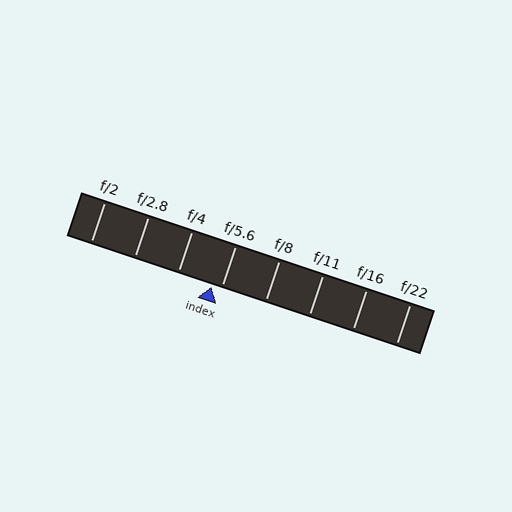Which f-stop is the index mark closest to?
The index mark is closest to f/5.6.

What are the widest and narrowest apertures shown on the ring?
The widest aperture shown is f/2 and the narrowest is f/22.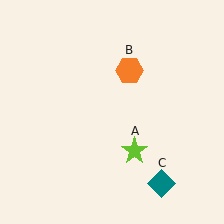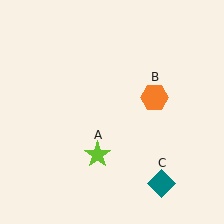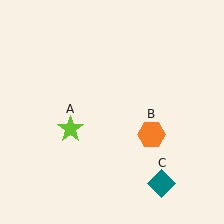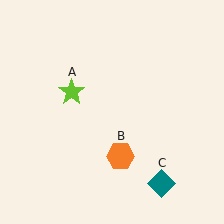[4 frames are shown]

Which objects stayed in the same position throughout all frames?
Teal diamond (object C) remained stationary.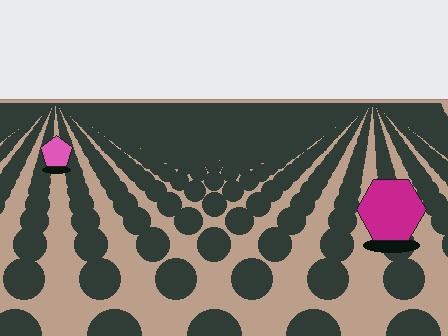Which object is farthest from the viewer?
The pink pentagon is farthest from the viewer. It appears smaller and the ground texture around it is denser.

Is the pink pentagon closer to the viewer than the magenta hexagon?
No. The magenta hexagon is closer — you can tell from the texture gradient: the ground texture is coarser near it.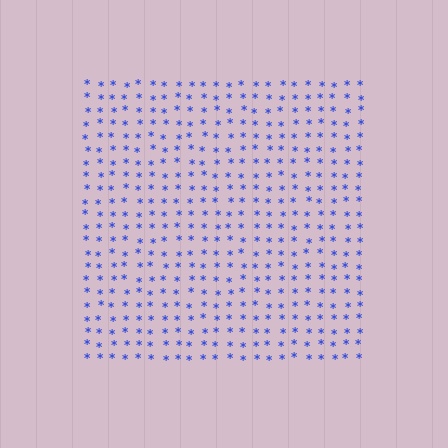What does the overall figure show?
The overall figure shows a square.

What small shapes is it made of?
It is made of small asterisks.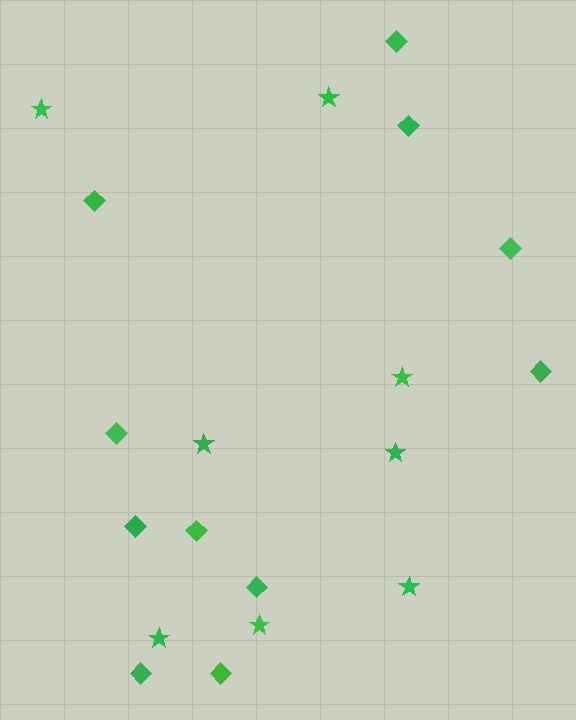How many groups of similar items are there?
There are 2 groups: one group of diamonds (11) and one group of stars (8).